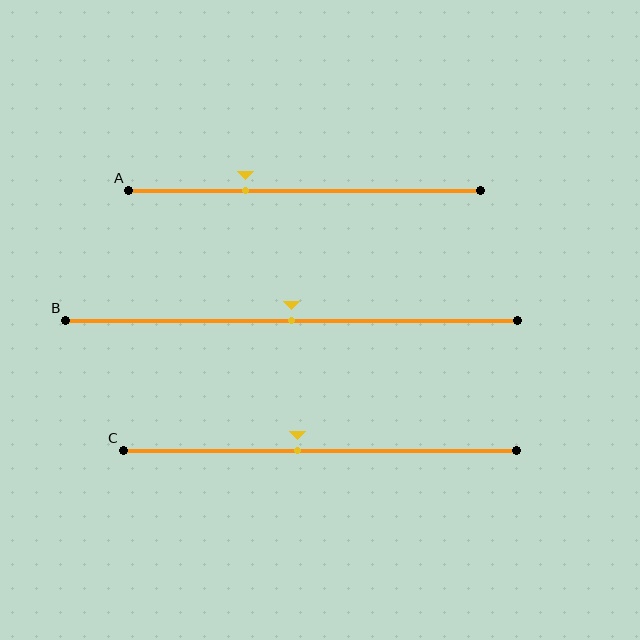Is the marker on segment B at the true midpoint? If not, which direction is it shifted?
Yes, the marker on segment B is at the true midpoint.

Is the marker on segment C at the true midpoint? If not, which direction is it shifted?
No, the marker on segment C is shifted to the left by about 6% of the segment length.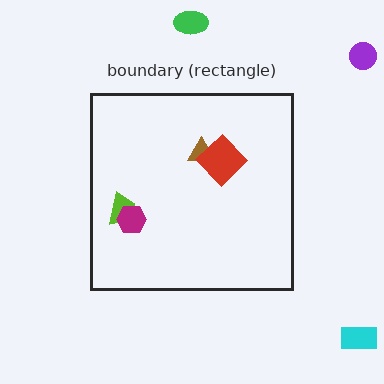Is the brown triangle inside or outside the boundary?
Inside.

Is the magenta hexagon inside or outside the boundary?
Inside.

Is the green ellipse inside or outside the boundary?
Outside.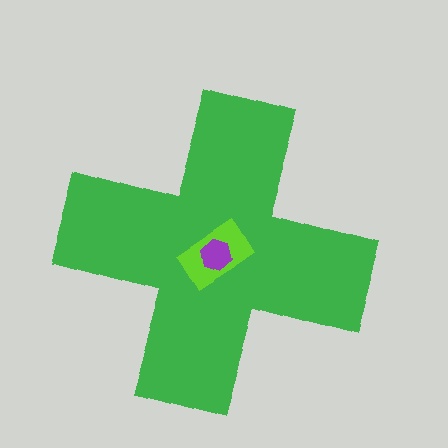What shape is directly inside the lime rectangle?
The purple hexagon.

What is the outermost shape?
The green cross.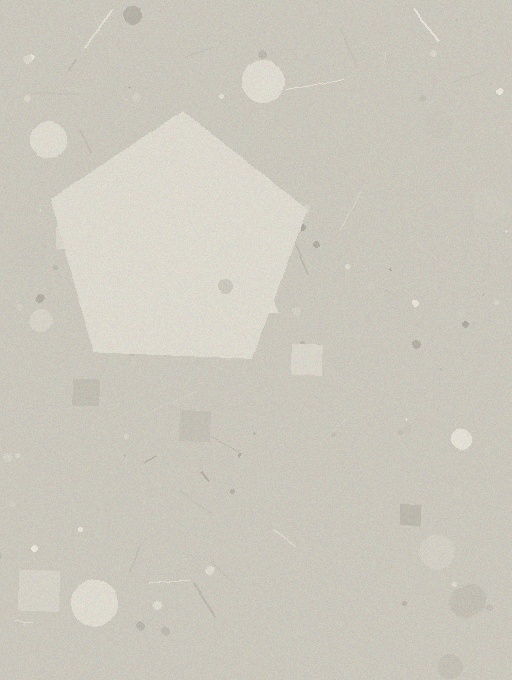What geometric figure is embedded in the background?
A pentagon is embedded in the background.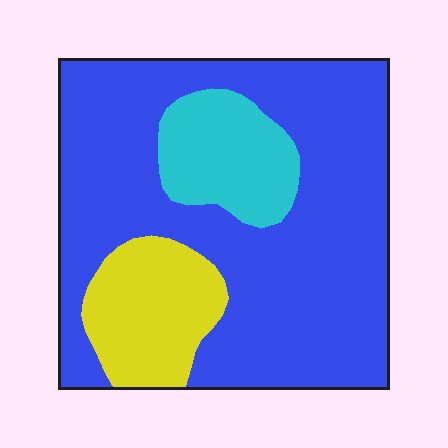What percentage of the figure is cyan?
Cyan covers roughly 15% of the figure.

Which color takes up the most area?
Blue, at roughly 70%.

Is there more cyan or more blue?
Blue.